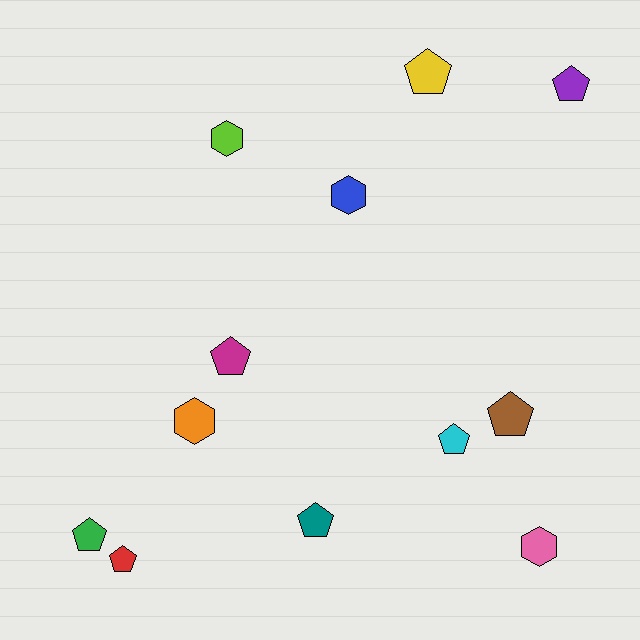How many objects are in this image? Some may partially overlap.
There are 12 objects.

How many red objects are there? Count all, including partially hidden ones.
There is 1 red object.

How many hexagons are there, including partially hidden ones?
There are 4 hexagons.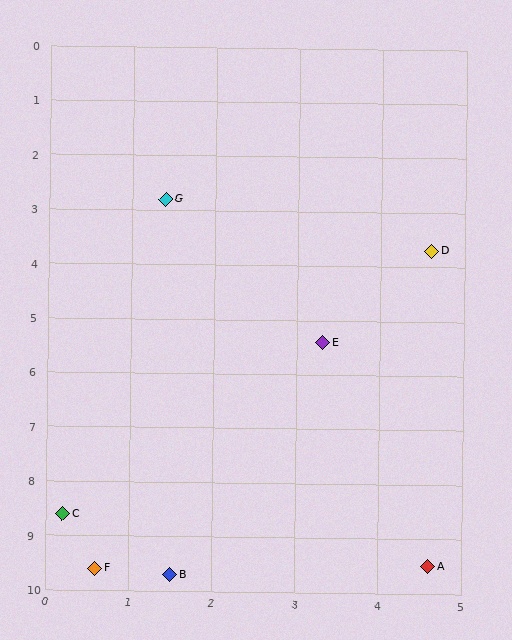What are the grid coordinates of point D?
Point D is at approximately (4.6, 3.7).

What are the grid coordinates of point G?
Point G is at approximately (1.4, 2.8).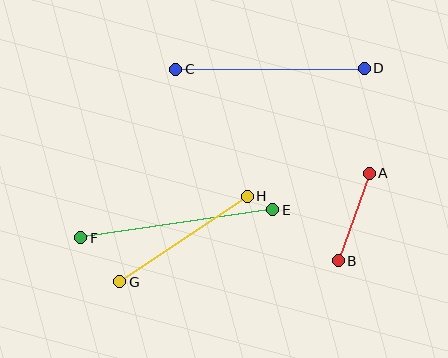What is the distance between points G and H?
The distance is approximately 153 pixels.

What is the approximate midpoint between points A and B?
The midpoint is at approximately (354, 217) pixels.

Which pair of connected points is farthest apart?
Points E and F are farthest apart.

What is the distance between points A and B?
The distance is approximately 93 pixels.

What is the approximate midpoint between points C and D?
The midpoint is at approximately (270, 69) pixels.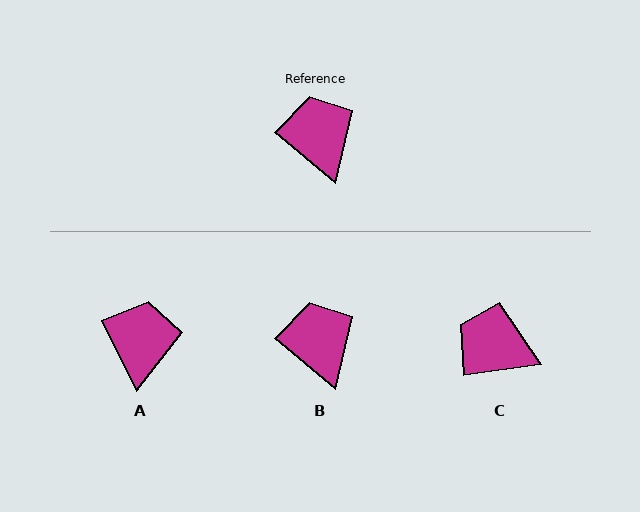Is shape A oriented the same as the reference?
No, it is off by about 24 degrees.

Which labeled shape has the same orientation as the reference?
B.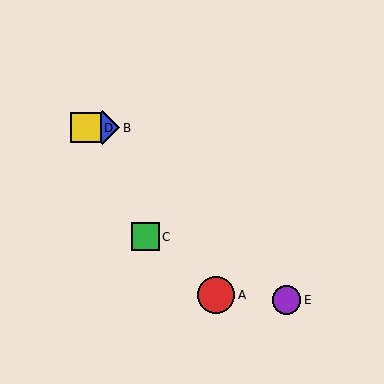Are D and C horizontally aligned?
No, D is at y≈128 and C is at y≈237.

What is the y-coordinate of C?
Object C is at y≈237.